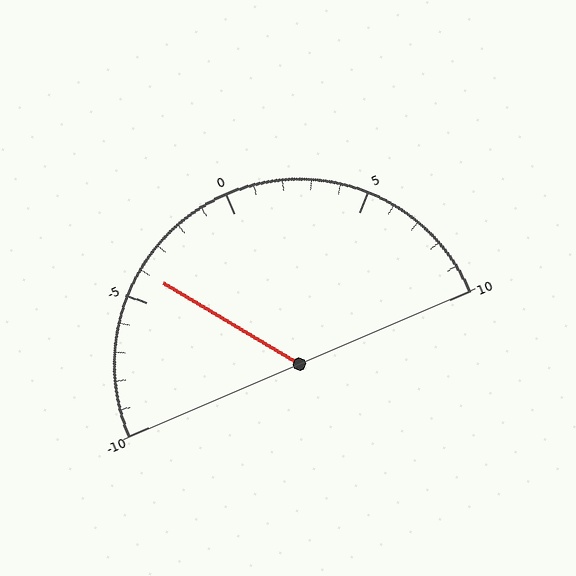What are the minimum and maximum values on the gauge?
The gauge ranges from -10 to 10.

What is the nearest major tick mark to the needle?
The nearest major tick mark is -5.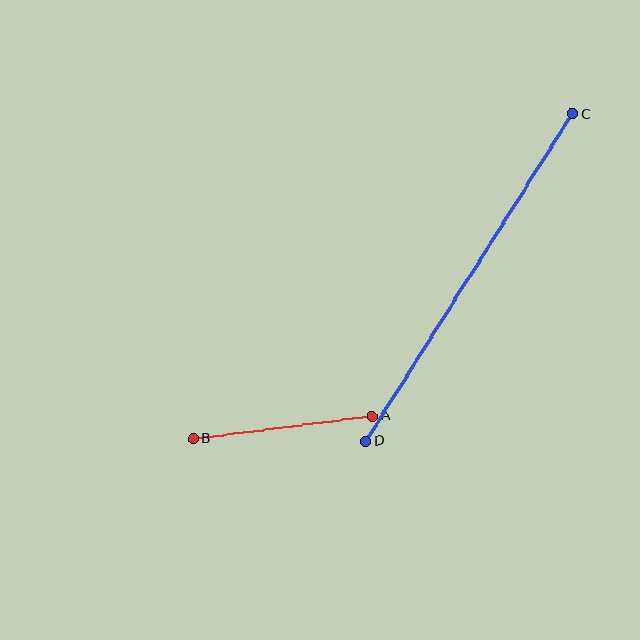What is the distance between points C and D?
The distance is approximately 387 pixels.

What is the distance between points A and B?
The distance is approximately 181 pixels.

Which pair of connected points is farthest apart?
Points C and D are farthest apart.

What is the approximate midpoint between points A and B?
The midpoint is at approximately (283, 427) pixels.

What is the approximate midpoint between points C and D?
The midpoint is at approximately (469, 278) pixels.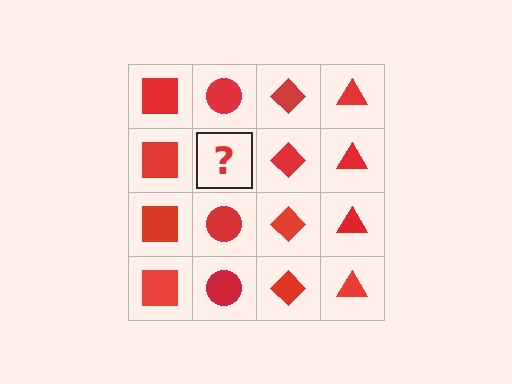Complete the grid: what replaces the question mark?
The question mark should be replaced with a red circle.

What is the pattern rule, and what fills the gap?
The rule is that each column has a consistent shape. The gap should be filled with a red circle.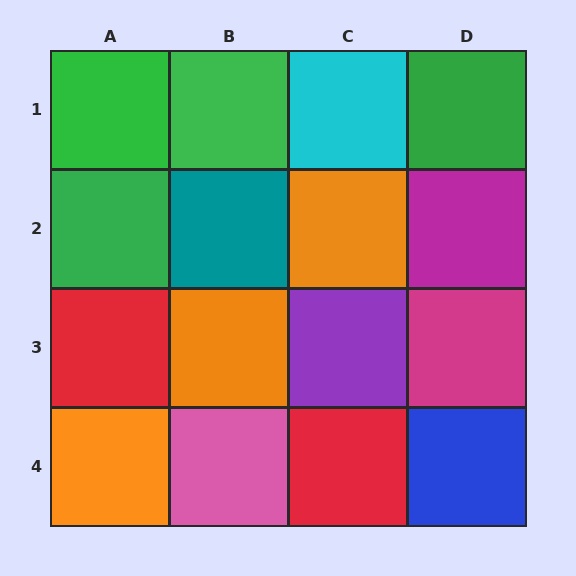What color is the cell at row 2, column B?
Teal.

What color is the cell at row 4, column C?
Red.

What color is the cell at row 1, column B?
Green.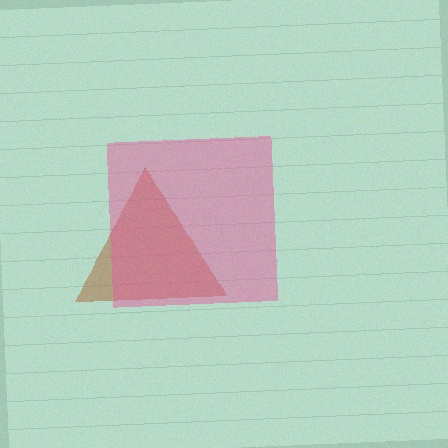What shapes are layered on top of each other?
The layered shapes are: a brown triangle, a pink square.